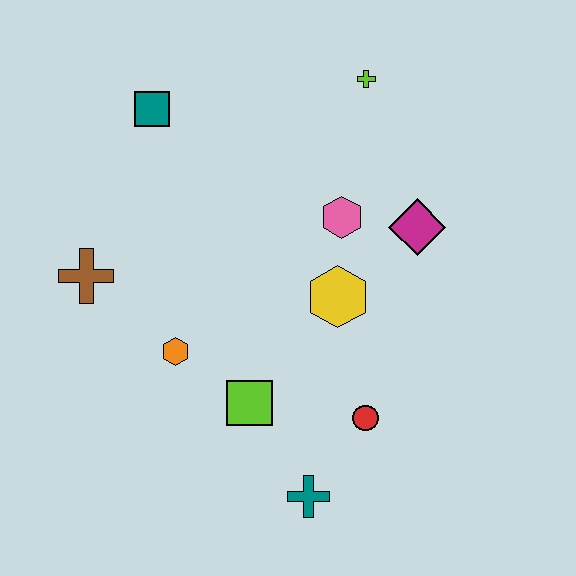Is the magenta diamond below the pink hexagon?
Yes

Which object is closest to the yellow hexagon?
The pink hexagon is closest to the yellow hexagon.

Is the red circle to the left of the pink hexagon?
No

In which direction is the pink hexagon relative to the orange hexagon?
The pink hexagon is to the right of the orange hexagon.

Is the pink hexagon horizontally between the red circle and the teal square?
Yes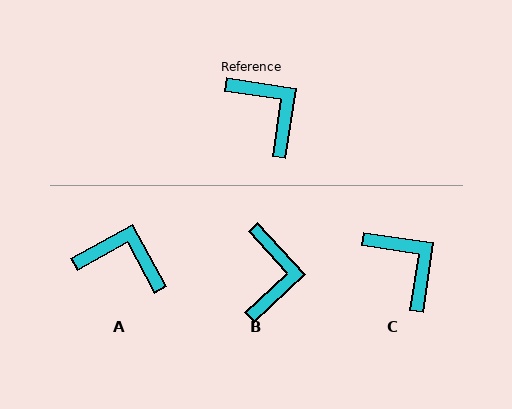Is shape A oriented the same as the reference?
No, it is off by about 37 degrees.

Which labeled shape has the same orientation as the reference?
C.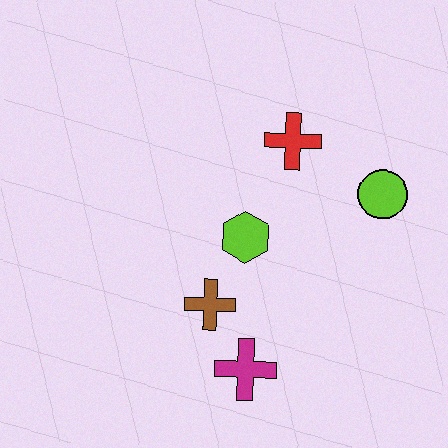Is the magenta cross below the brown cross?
Yes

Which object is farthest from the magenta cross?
The red cross is farthest from the magenta cross.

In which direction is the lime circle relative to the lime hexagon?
The lime circle is to the right of the lime hexagon.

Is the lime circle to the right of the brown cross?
Yes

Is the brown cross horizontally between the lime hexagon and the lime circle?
No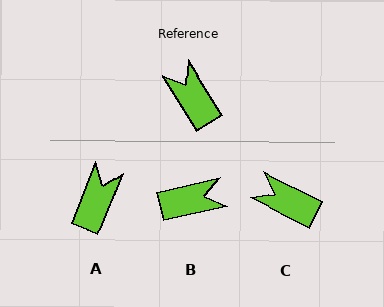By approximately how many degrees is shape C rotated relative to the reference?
Approximately 32 degrees counter-clockwise.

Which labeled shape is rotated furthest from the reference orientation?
B, about 109 degrees away.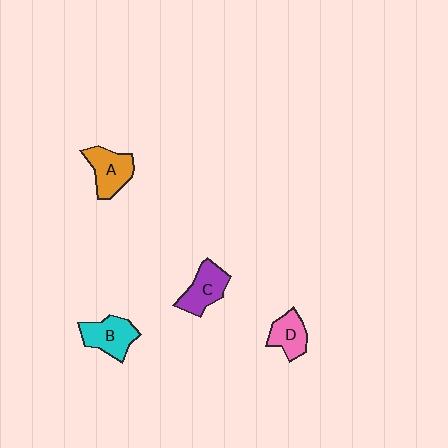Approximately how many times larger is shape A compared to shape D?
Approximately 1.3 times.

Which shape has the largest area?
Shape A (orange).